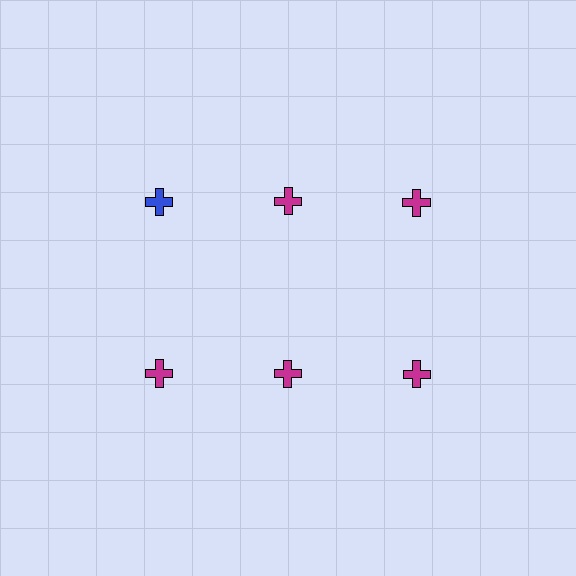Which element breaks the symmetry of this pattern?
The blue cross in the top row, leftmost column breaks the symmetry. All other shapes are magenta crosses.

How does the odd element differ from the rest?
It has a different color: blue instead of magenta.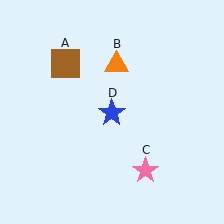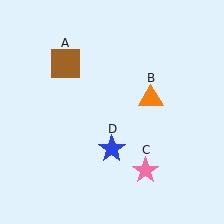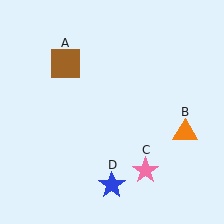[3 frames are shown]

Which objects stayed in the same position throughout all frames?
Brown square (object A) and pink star (object C) remained stationary.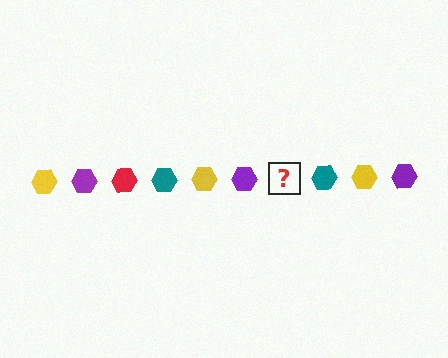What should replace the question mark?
The question mark should be replaced with a red hexagon.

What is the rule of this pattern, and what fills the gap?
The rule is that the pattern cycles through yellow, purple, red, teal hexagons. The gap should be filled with a red hexagon.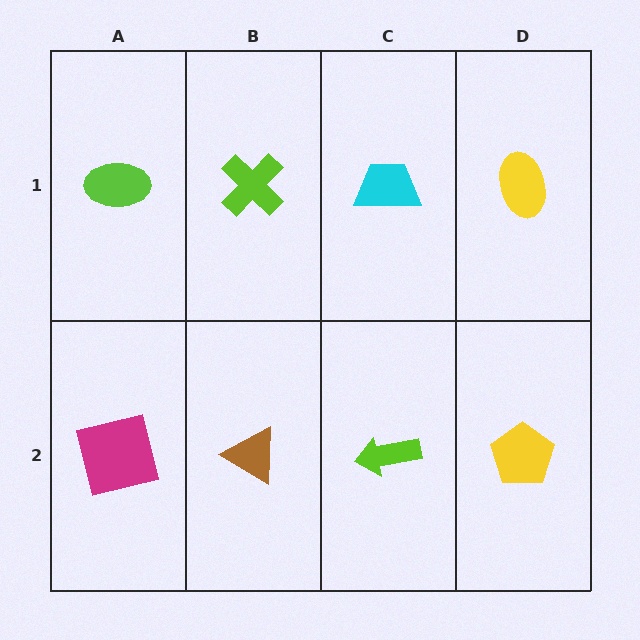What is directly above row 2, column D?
A yellow ellipse.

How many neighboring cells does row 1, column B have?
3.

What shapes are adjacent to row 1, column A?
A magenta square (row 2, column A), a lime cross (row 1, column B).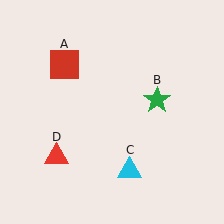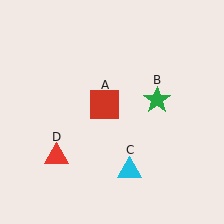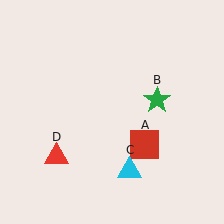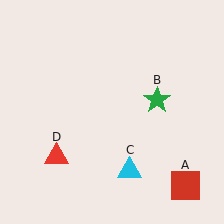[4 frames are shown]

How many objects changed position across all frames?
1 object changed position: red square (object A).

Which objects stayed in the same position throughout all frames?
Green star (object B) and cyan triangle (object C) and red triangle (object D) remained stationary.